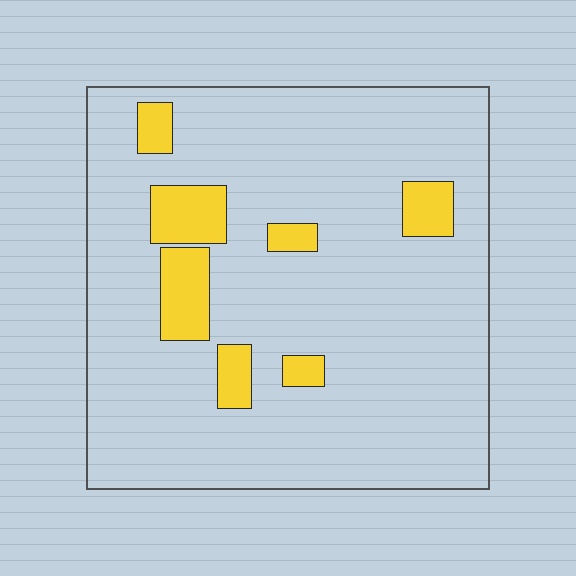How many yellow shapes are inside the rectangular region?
7.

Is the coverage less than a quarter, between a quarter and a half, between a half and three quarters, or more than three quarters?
Less than a quarter.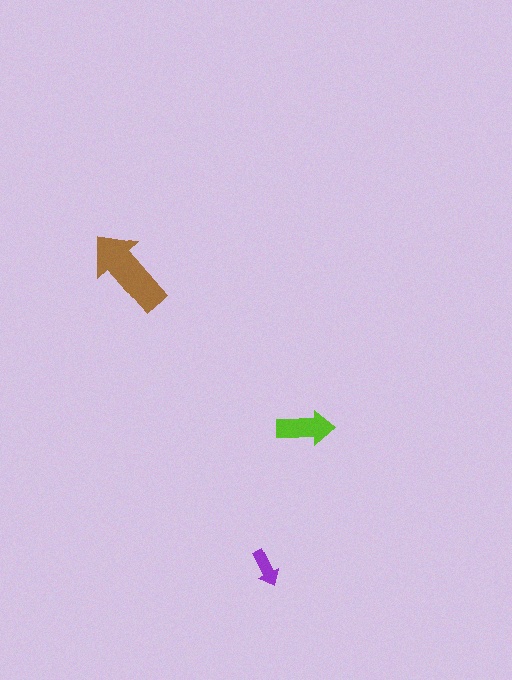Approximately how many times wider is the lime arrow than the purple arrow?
About 1.5 times wider.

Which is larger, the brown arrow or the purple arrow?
The brown one.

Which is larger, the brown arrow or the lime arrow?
The brown one.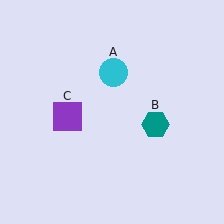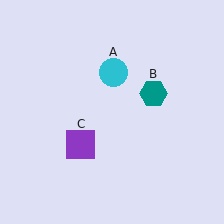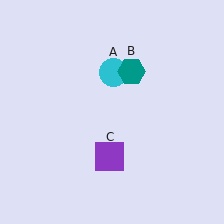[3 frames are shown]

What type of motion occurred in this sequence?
The teal hexagon (object B), purple square (object C) rotated counterclockwise around the center of the scene.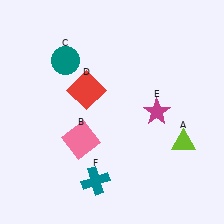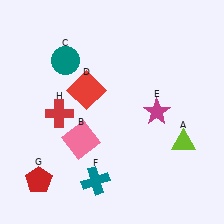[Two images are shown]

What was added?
A red pentagon (G), a red cross (H) were added in Image 2.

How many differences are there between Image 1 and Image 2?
There are 2 differences between the two images.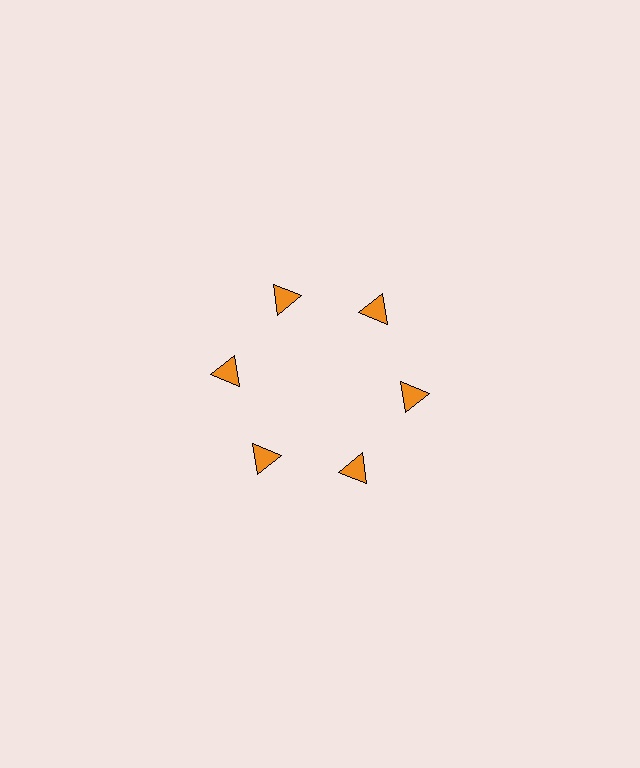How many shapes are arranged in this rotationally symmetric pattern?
There are 6 shapes, arranged in 6 groups of 1.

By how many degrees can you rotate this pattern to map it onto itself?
The pattern maps onto itself every 60 degrees of rotation.